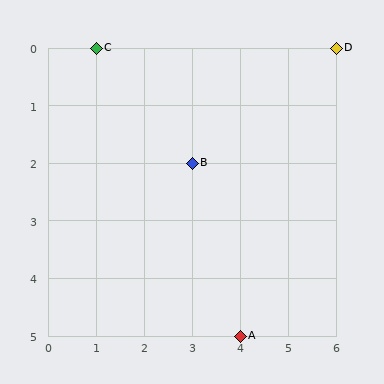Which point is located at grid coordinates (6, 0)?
Point D is at (6, 0).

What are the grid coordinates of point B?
Point B is at grid coordinates (3, 2).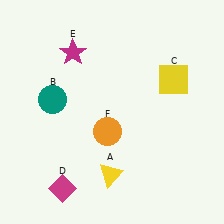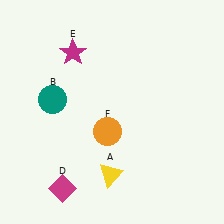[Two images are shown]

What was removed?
The yellow square (C) was removed in Image 2.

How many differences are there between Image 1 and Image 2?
There is 1 difference between the two images.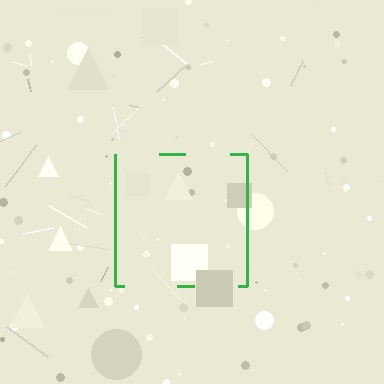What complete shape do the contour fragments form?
The contour fragments form a square.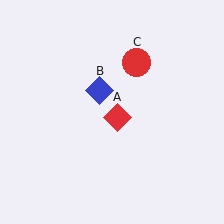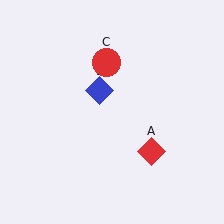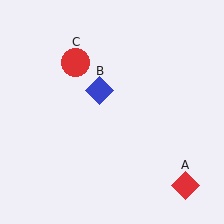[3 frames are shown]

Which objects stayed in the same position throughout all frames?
Blue diamond (object B) remained stationary.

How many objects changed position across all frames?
2 objects changed position: red diamond (object A), red circle (object C).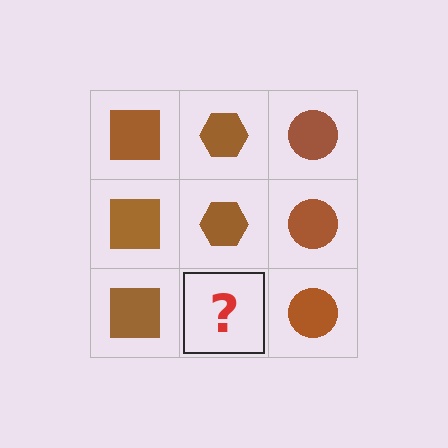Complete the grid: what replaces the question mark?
The question mark should be replaced with a brown hexagon.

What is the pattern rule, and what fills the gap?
The rule is that each column has a consistent shape. The gap should be filled with a brown hexagon.